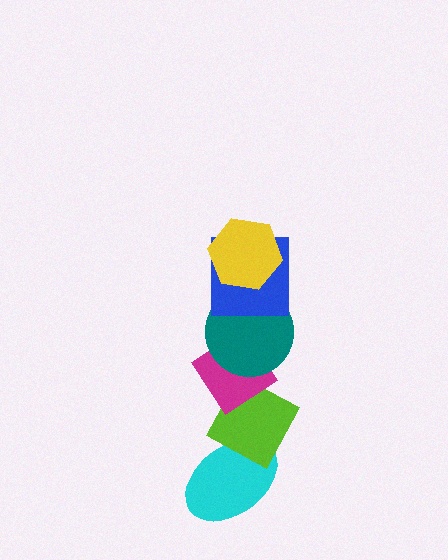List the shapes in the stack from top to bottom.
From top to bottom: the yellow hexagon, the blue square, the teal circle, the magenta diamond, the lime diamond, the cyan ellipse.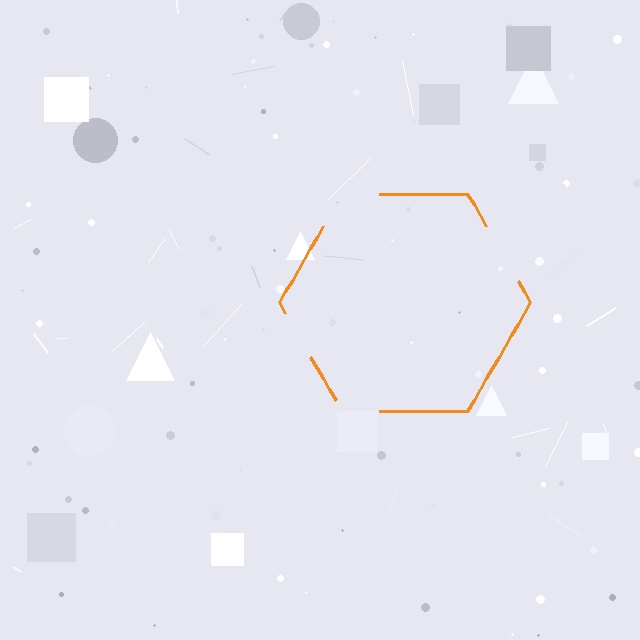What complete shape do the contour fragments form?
The contour fragments form a hexagon.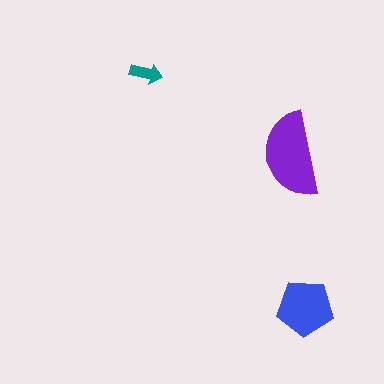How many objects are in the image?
There are 3 objects in the image.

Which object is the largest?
The purple semicircle.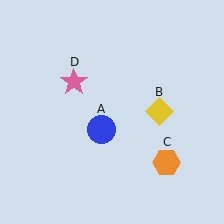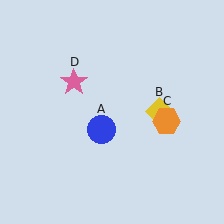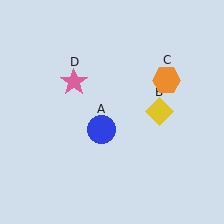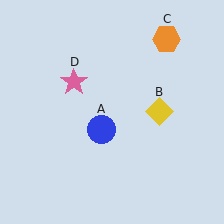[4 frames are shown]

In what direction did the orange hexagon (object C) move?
The orange hexagon (object C) moved up.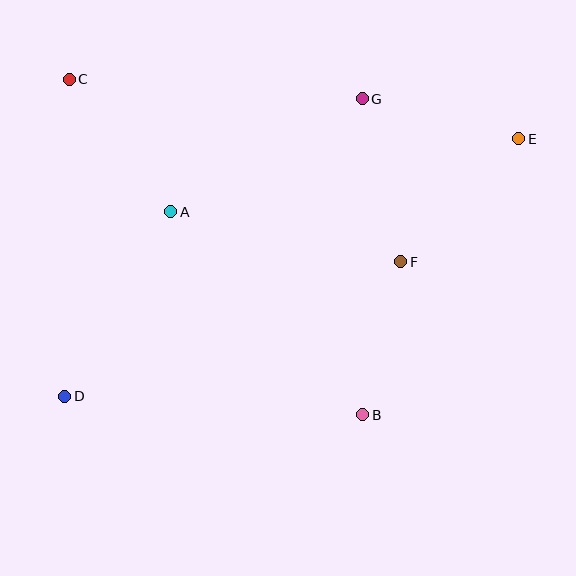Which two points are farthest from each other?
Points D and E are farthest from each other.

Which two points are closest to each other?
Points B and F are closest to each other.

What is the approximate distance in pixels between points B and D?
The distance between B and D is approximately 298 pixels.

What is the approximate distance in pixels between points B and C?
The distance between B and C is approximately 445 pixels.